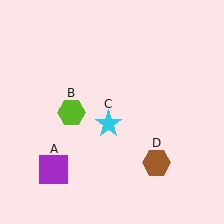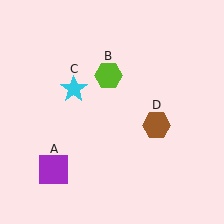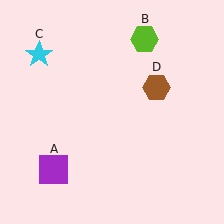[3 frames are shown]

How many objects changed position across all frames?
3 objects changed position: lime hexagon (object B), cyan star (object C), brown hexagon (object D).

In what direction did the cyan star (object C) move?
The cyan star (object C) moved up and to the left.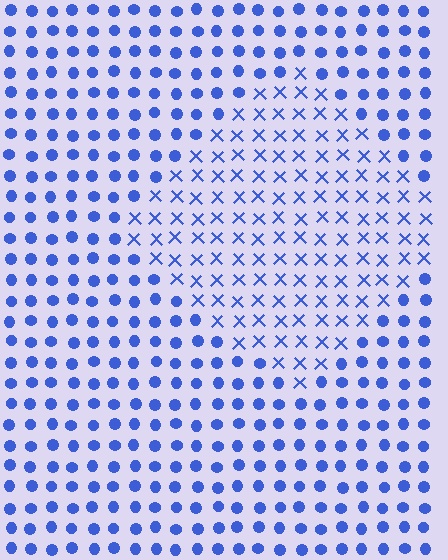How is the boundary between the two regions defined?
The boundary is defined by a change in element shape: X marks inside vs. circles outside. All elements share the same color and spacing.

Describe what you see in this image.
The image is filled with small blue elements arranged in a uniform grid. A diamond-shaped region contains X marks, while the surrounding area contains circles. The boundary is defined purely by the change in element shape.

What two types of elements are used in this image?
The image uses X marks inside the diamond region and circles outside it.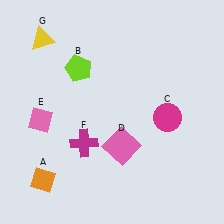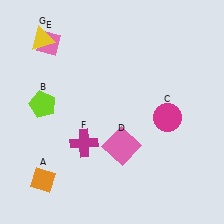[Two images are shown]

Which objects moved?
The objects that moved are: the lime pentagon (B), the pink diamond (E).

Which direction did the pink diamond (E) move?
The pink diamond (E) moved up.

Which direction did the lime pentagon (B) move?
The lime pentagon (B) moved down.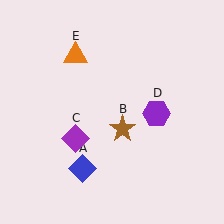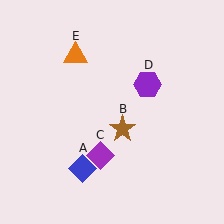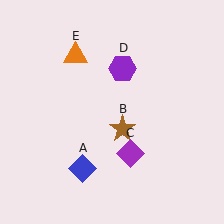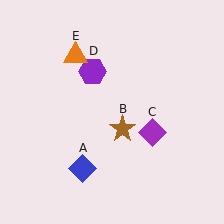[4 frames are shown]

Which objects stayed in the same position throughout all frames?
Blue diamond (object A) and brown star (object B) and orange triangle (object E) remained stationary.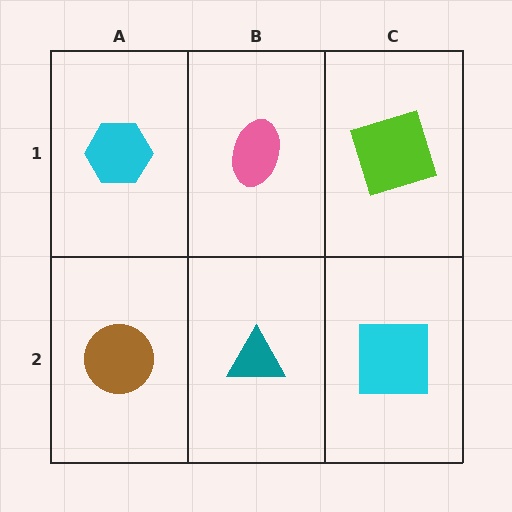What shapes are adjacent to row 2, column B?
A pink ellipse (row 1, column B), a brown circle (row 2, column A), a cyan square (row 2, column C).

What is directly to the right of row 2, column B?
A cyan square.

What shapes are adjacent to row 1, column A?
A brown circle (row 2, column A), a pink ellipse (row 1, column B).